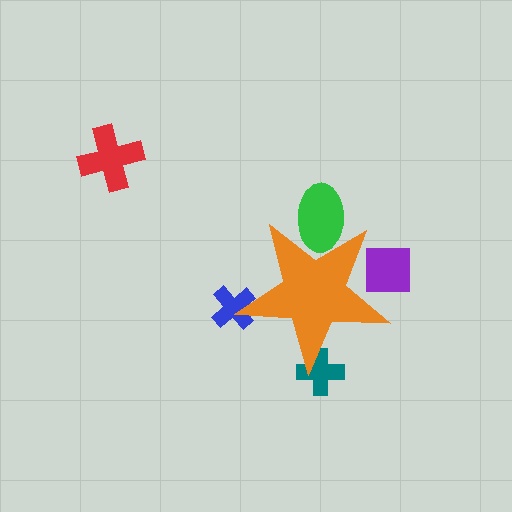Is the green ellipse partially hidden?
Yes, the green ellipse is partially hidden behind the orange star.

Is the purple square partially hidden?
Yes, the purple square is partially hidden behind the orange star.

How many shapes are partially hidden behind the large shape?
4 shapes are partially hidden.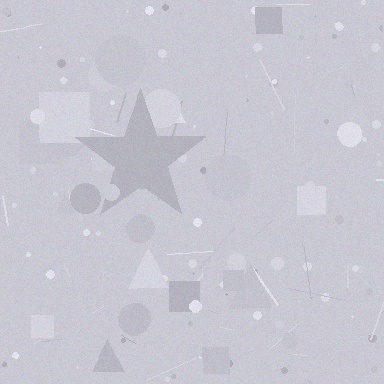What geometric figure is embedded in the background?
A star is embedded in the background.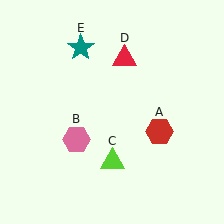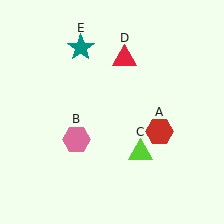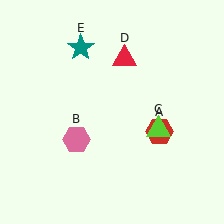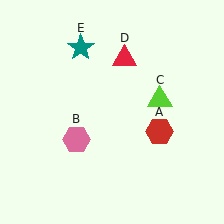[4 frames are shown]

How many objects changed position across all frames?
1 object changed position: lime triangle (object C).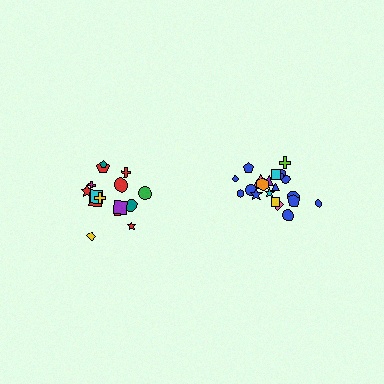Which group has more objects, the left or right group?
The right group.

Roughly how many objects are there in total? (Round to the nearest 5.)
Roughly 35 objects in total.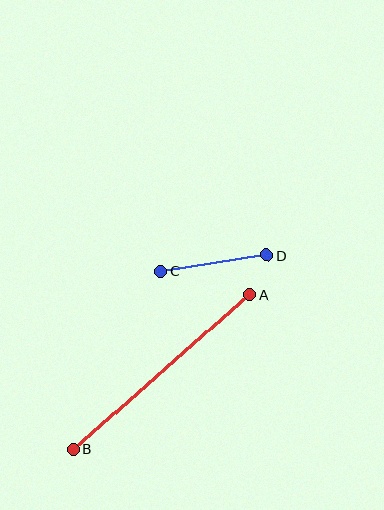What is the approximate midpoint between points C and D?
The midpoint is at approximately (214, 263) pixels.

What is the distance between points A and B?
The distance is approximately 235 pixels.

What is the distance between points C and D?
The distance is approximately 107 pixels.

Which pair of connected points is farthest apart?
Points A and B are farthest apart.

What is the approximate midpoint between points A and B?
The midpoint is at approximately (161, 372) pixels.